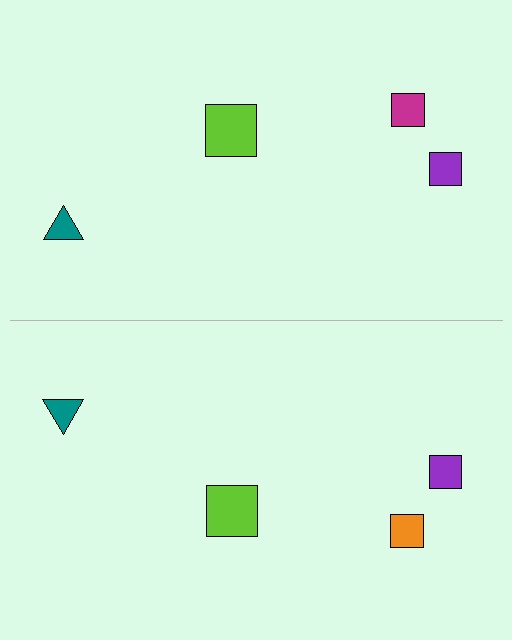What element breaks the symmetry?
The orange square on the bottom side breaks the symmetry — its mirror counterpart is magenta.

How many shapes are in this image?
There are 8 shapes in this image.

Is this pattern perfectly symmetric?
No, the pattern is not perfectly symmetric. The orange square on the bottom side breaks the symmetry — its mirror counterpart is magenta.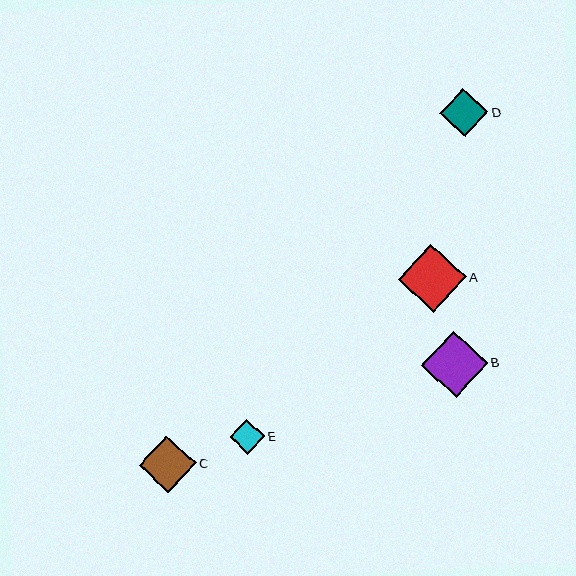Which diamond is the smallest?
Diamond E is the smallest with a size of approximately 35 pixels.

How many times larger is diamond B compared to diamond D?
Diamond B is approximately 1.4 times the size of diamond D.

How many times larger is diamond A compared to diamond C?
Diamond A is approximately 1.2 times the size of diamond C.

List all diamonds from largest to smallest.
From largest to smallest: A, B, C, D, E.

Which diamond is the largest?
Diamond A is the largest with a size of approximately 68 pixels.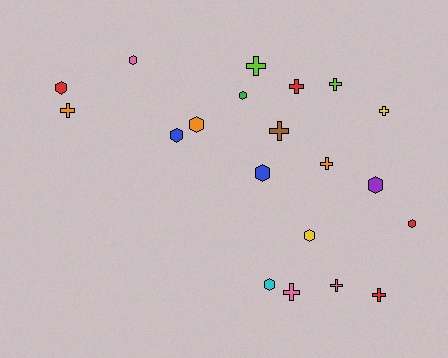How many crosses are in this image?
There are 10 crosses.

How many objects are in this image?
There are 20 objects.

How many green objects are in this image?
There is 1 green object.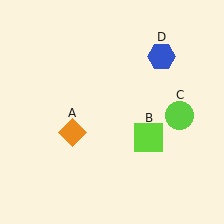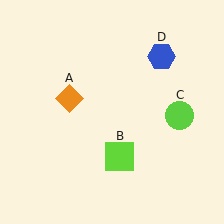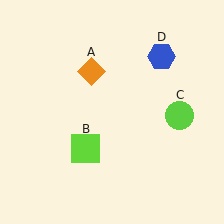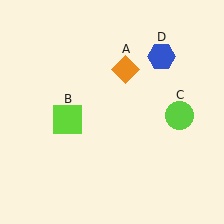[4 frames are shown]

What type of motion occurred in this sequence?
The orange diamond (object A), lime square (object B) rotated clockwise around the center of the scene.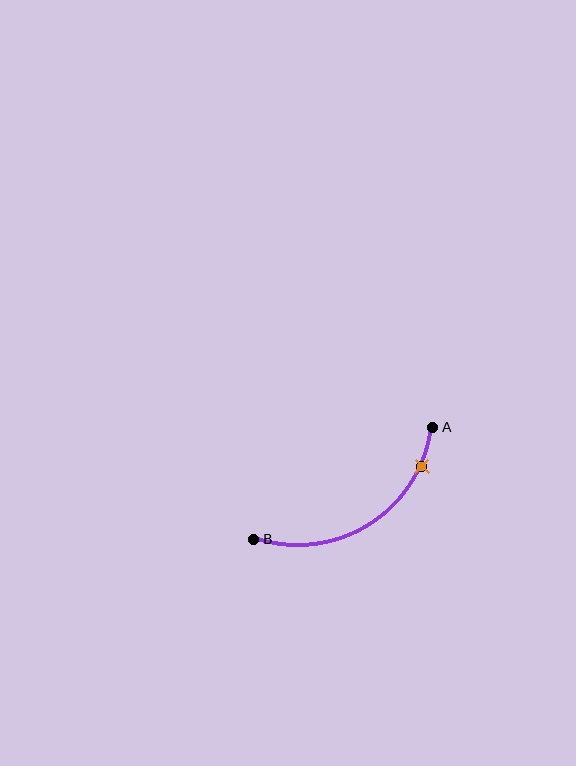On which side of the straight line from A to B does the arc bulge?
The arc bulges below the straight line connecting A and B.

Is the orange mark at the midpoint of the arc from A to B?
No. The orange mark lies on the arc but is closer to endpoint A. The arc midpoint would be at the point on the curve equidistant along the arc from both A and B.